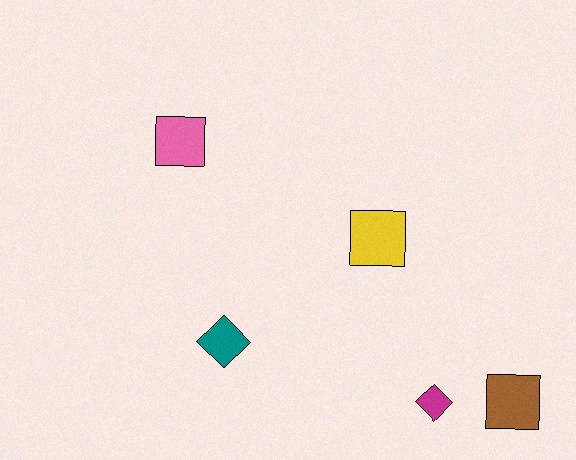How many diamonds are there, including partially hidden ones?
There are 2 diamonds.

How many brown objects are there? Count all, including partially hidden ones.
There is 1 brown object.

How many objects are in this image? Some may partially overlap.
There are 5 objects.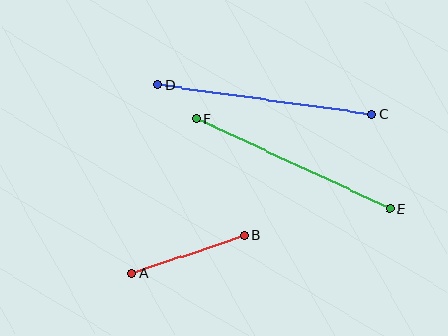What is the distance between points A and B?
The distance is approximately 119 pixels.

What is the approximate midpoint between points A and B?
The midpoint is at approximately (188, 254) pixels.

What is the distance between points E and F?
The distance is approximately 214 pixels.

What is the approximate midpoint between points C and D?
The midpoint is at approximately (265, 100) pixels.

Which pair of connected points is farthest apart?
Points C and D are farthest apart.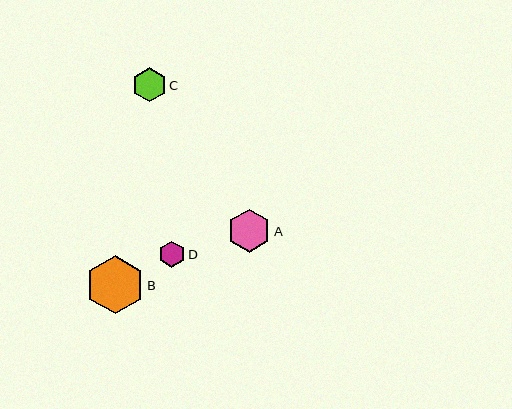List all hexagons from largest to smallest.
From largest to smallest: B, A, C, D.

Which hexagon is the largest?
Hexagon B is the largest with a size of approximately 58 pixels.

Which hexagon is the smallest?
Hexagon D is the smallest with a size of approximately 26 pixels.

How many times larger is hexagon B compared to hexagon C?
Hexagon B is approximately 1.7 times the size of hexagon C.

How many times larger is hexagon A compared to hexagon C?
Hexagon A is approximately 1.3 times the size of hexagon C.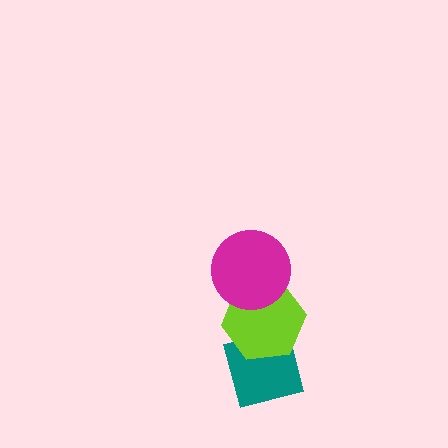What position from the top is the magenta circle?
The magenta circle is 1st from the top.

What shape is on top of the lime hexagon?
The magenta circle is on top of the lime hexagon.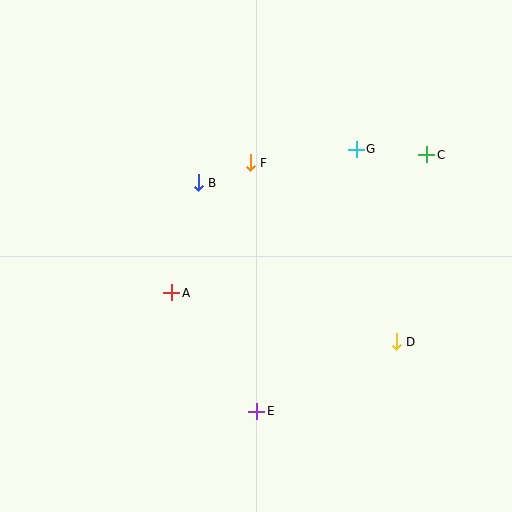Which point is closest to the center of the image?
Point A at (172, 293) is closest to the center.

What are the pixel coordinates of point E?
Point E is at (257, 411).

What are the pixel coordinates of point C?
Point C is at (427, 155).